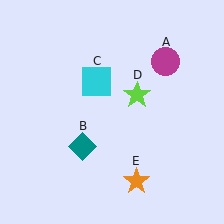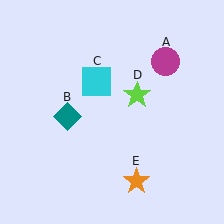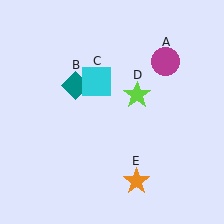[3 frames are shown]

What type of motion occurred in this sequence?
The teal diamond (object B) rotated clockwise around the center of the scene.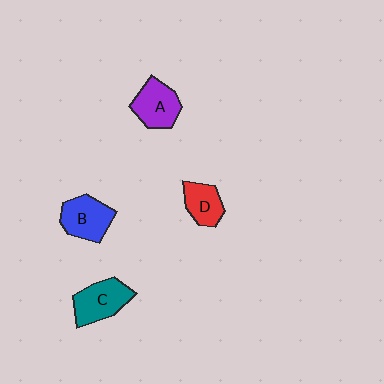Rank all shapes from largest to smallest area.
From largest to smallest: C (teal), B (blue), A (purple), D (red).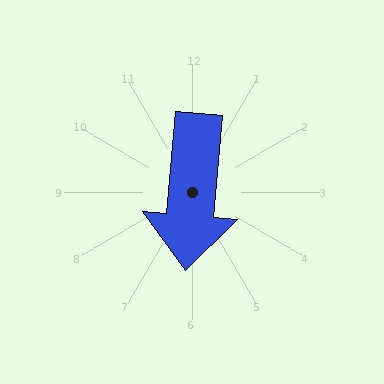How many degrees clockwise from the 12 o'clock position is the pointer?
Approximately 185 degrees.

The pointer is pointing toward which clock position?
Roughly 6 o'clock.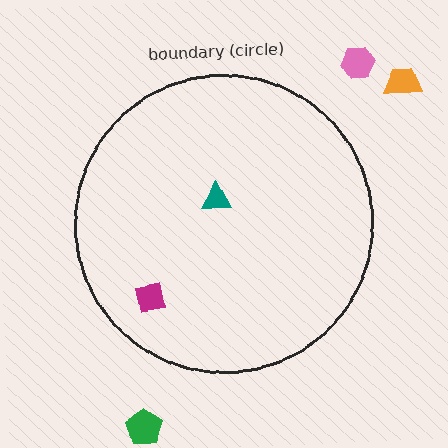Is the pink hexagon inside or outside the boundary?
Outside.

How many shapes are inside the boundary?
2 inside, 3 outside.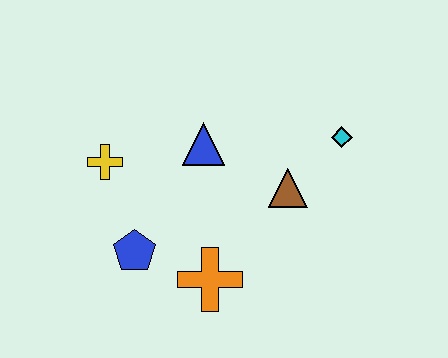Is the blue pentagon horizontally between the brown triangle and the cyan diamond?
No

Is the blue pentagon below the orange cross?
No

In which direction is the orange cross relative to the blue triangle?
The orange cross is below the blue triangle.